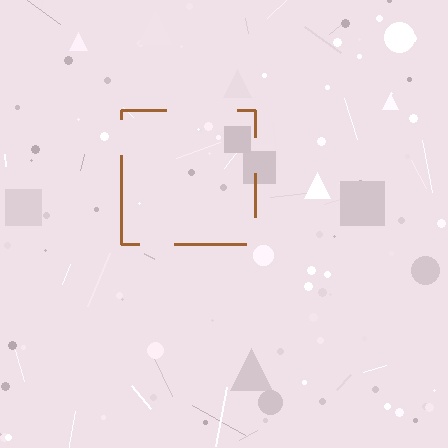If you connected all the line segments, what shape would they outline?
They would outline a square.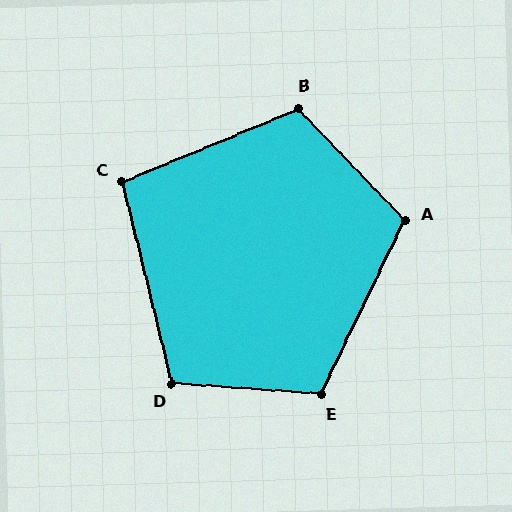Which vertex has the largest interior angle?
E, at approximately 111 degrees.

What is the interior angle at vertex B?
Approximately 111 degrees (obtuse).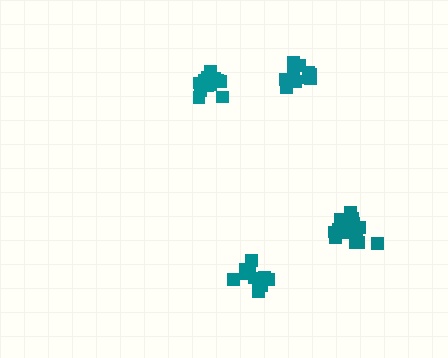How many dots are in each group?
Group 1: 13 dots, Group 2: 10 dots, Group 3: 14 dots, Group 4: 14 dots (51 total).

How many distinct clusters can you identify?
There are 4 distinct clusters.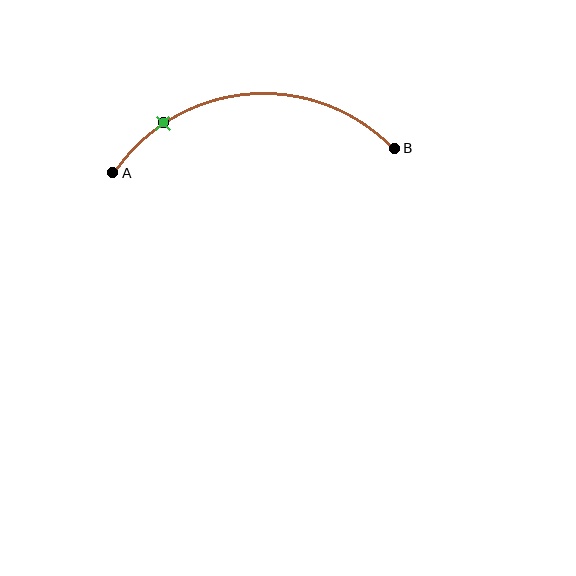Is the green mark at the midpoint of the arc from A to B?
No. The green mark lies on the arc but is closer to endpoint A. The arc midpoint would be at the point on the curve equidistant along the arc from both A and B.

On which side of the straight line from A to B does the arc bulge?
The arc bulges above the straight line connecting A and B.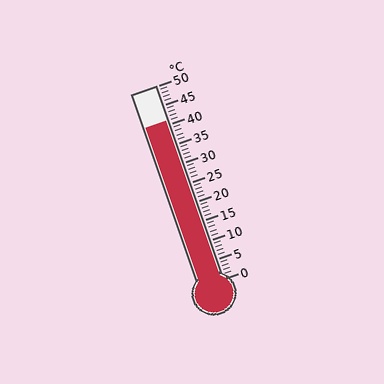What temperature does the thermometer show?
The thermometer shows approximately 41°C.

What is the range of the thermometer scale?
The thermometer scale ranges from 0°C to 50°C.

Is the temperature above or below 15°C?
The temperature is above 15°C.